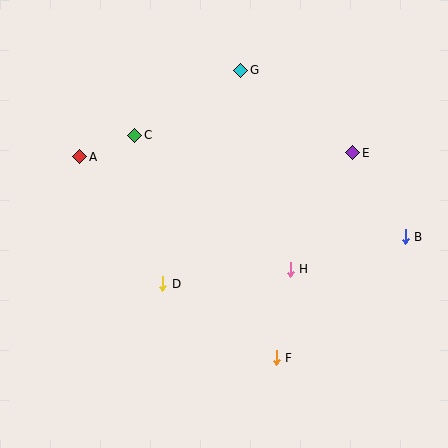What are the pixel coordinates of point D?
Point D is at (163, 284).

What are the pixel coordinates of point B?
Point B is at (405, 237).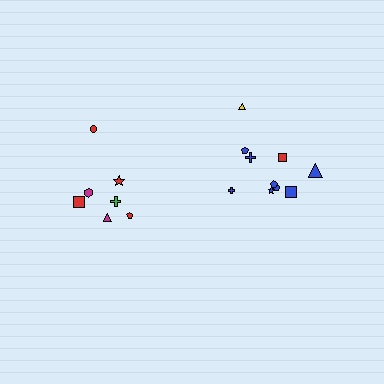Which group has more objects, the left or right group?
The right group.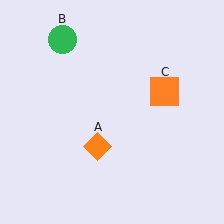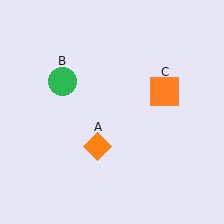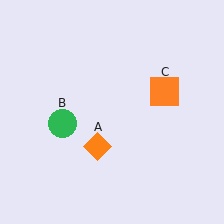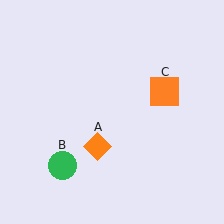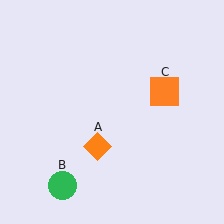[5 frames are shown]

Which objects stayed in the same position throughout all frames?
Orange diamond (object A) and orange square (object C) remained stationary.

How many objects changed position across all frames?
1 object changed position: green circle (object B).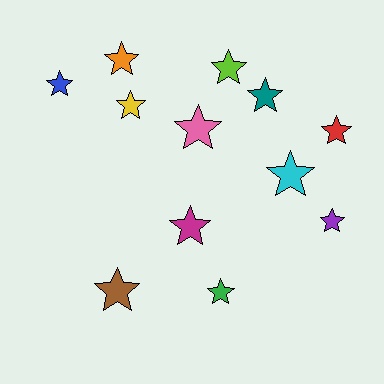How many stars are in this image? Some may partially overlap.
There are 12 stars.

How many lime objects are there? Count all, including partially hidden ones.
There is 1 lime object.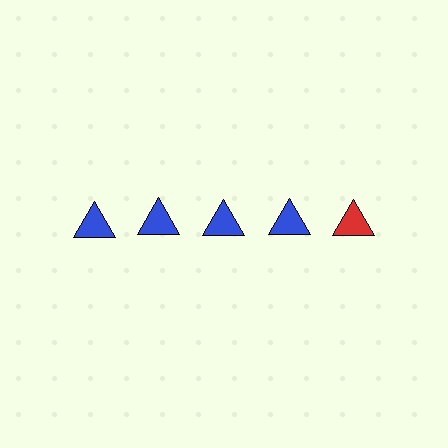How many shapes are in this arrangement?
There are 5 shapes arranged in a grid pattern.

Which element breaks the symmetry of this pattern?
The red triangle in the top row, rightmost column breaks the symmetry. All other shapes are blue triangles.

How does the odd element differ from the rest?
It has a different color: red instead of blue.